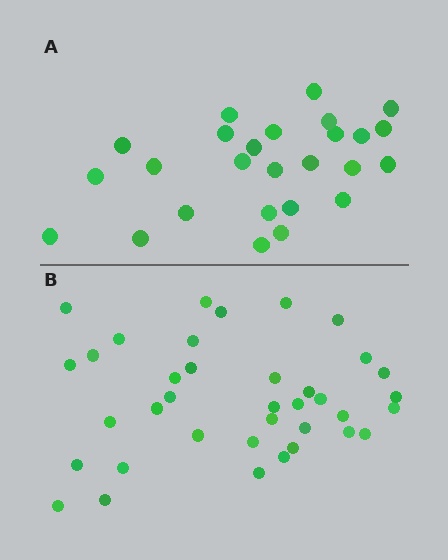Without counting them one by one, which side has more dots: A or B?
Region B (the bottom region) has more dots.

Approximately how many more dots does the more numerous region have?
Region B has roughly 12 or so more dots than region A.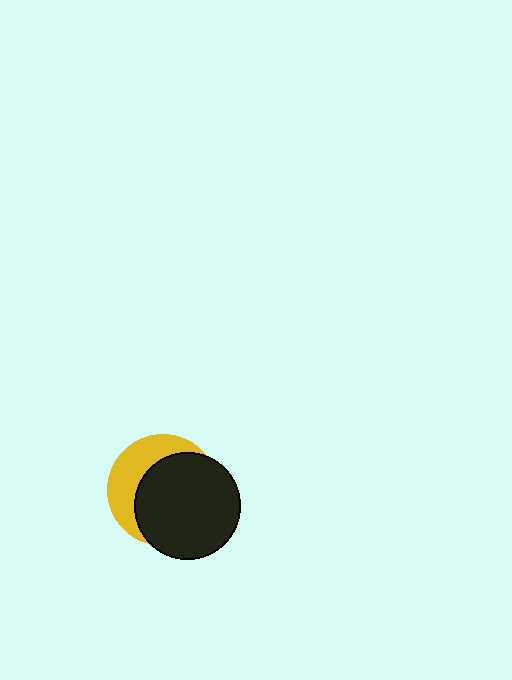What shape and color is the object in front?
The object in front is a black circle.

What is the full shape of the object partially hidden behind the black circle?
The partially hidden object is a yellow circle.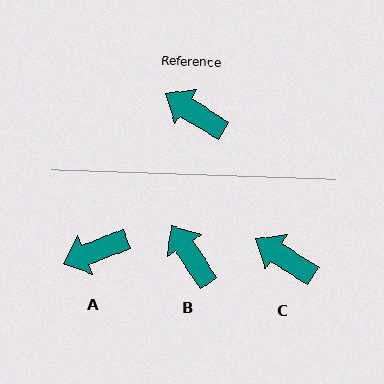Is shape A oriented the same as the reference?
No, it is off by about 54 degrees.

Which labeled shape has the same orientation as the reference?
C.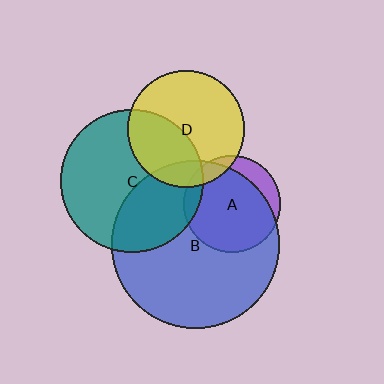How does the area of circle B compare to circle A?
Approximately 3.0 times.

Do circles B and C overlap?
Yes.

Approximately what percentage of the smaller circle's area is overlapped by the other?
Approximately 35%.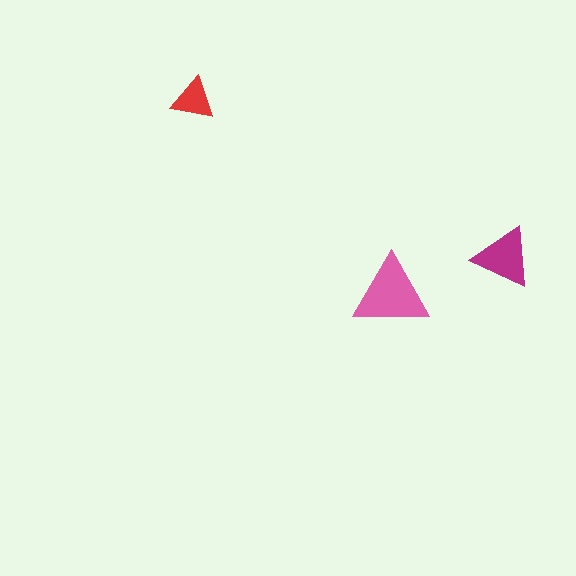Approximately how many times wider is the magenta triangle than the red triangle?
About 1.5 times wider.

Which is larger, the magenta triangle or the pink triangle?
The pink one.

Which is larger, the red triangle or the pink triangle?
The pink one.